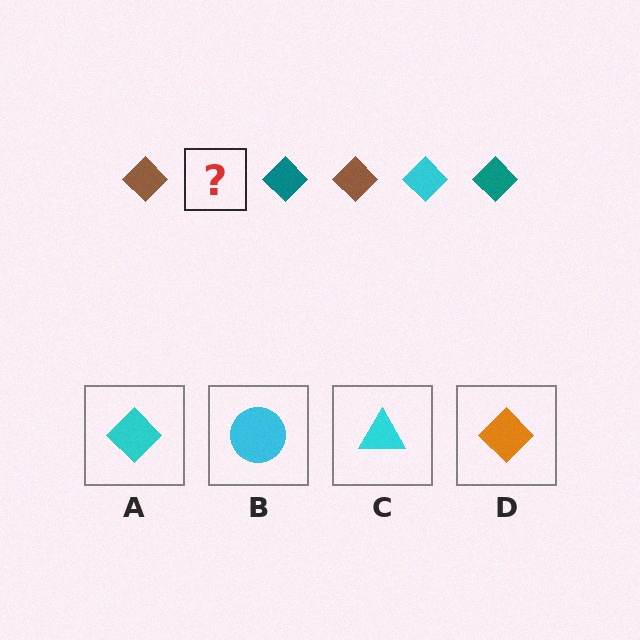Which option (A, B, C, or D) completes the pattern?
A.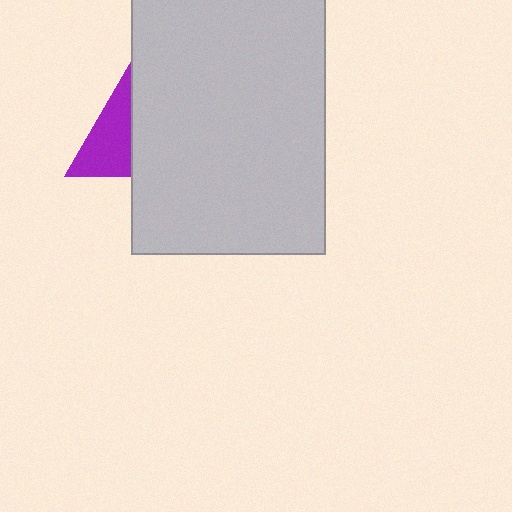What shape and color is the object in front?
The object in front is a light gray rectangle.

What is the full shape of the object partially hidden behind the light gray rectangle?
The partially hidden object is a purple triangle.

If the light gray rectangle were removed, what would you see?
You would see the complete purple triangle.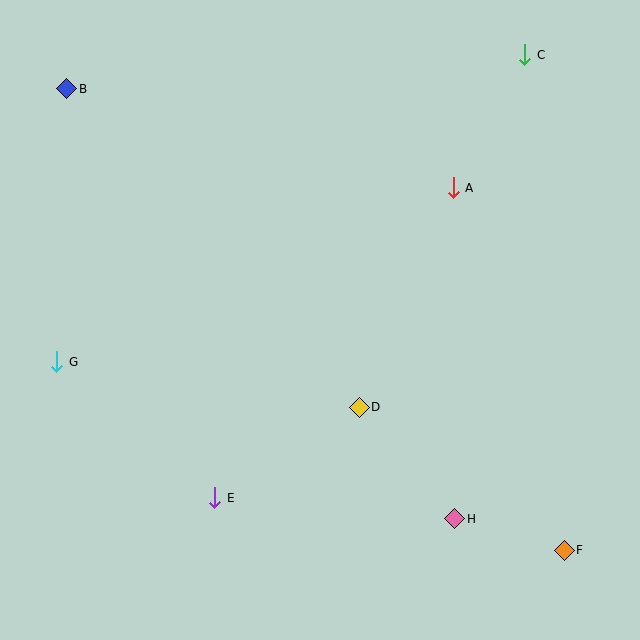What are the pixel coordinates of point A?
Point A is at (453, 188).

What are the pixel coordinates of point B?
Point B is at (67, 89).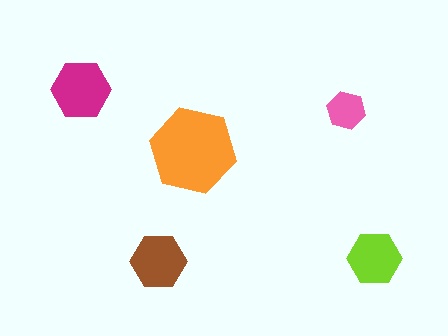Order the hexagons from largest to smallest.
the orange one, the magenta one, the brown one, the lime one, the pink one.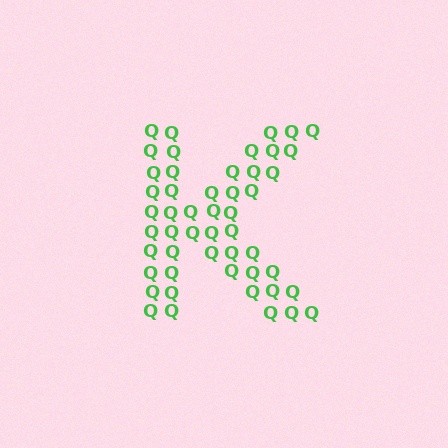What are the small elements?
The small elements are letter Q's.